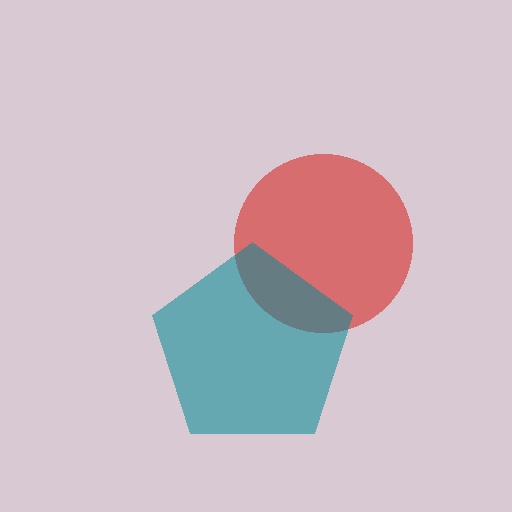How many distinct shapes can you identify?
There are 2 distinct shapes: a red circle, a teal pentagon.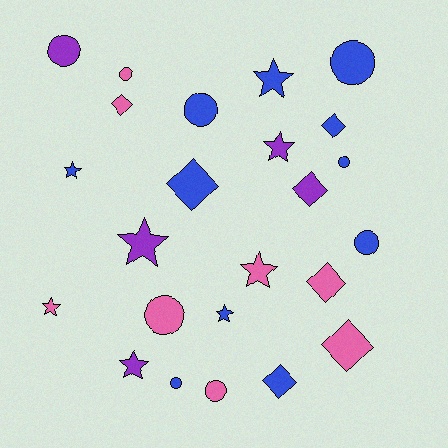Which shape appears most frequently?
Circle, with 9 objects.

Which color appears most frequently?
Blue, with 11 objects.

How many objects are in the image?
There are 24 objects.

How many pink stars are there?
There are 2 pink stars.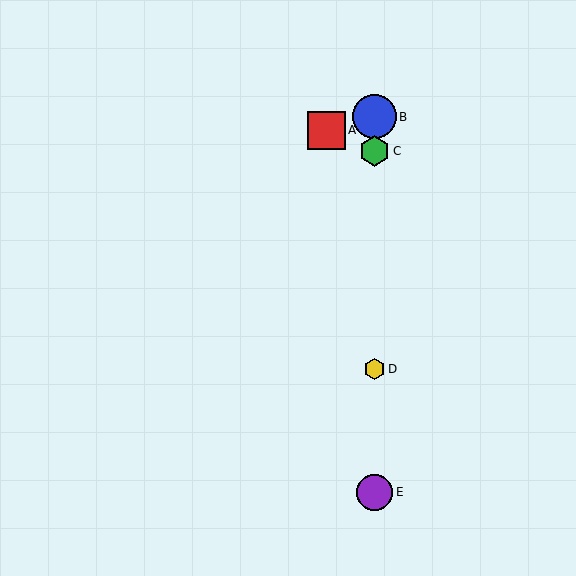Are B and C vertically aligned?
Yes, both are at x≈374.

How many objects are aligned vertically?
4 objects (B, C, D, E) are aligned vertically.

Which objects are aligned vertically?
Objects B, C, D, E are aligned vertically.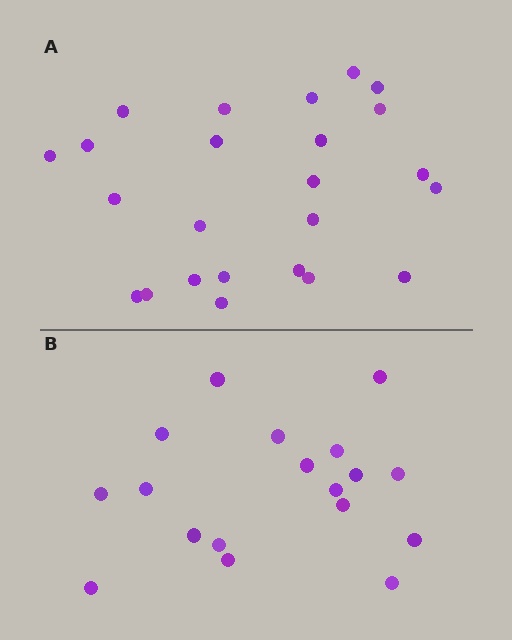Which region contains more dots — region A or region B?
Region A (the top region) has more dots.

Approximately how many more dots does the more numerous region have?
Region A has about 6 more dots than region B.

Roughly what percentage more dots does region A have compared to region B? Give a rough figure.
About 35% more.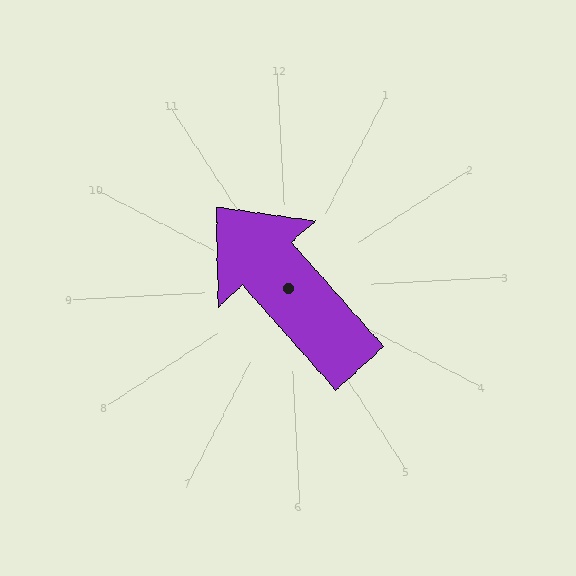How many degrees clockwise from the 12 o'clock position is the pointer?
Approximately 321 degrees.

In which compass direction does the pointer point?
Northwest.